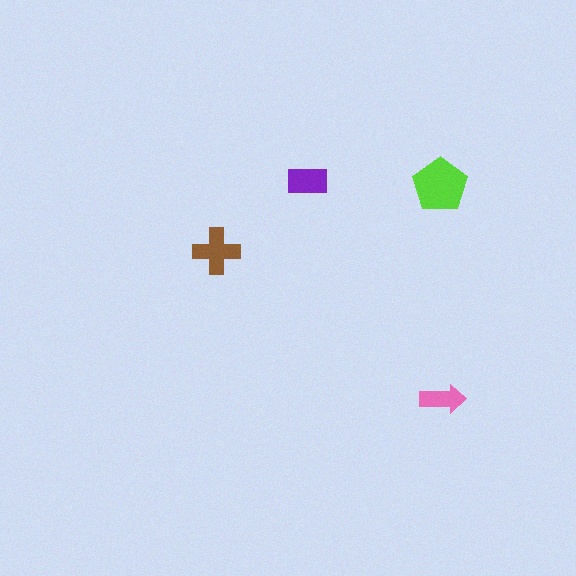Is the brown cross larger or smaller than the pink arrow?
Larger.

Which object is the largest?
The lime pentagon.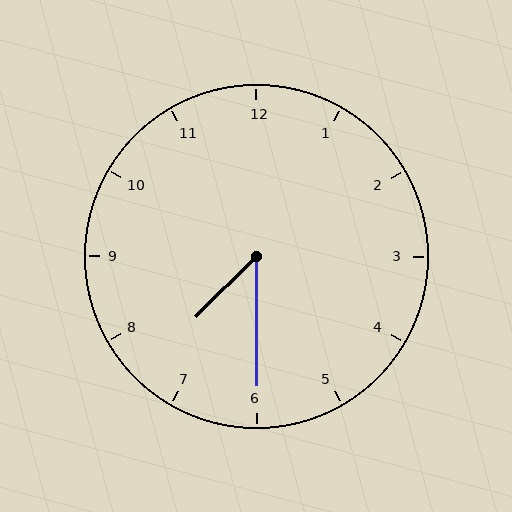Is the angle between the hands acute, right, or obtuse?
It is acute.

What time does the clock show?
7:30.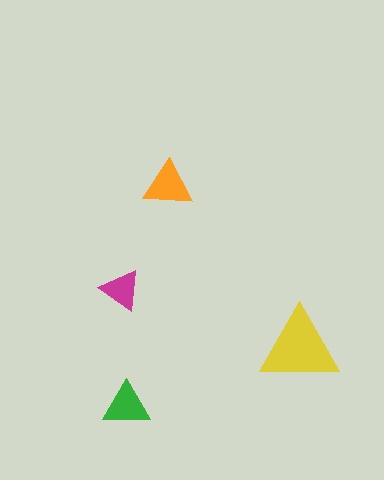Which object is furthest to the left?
The magenta triangle is leftmost.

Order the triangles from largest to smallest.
the yellow one, the orange one, the green one, the magenta one.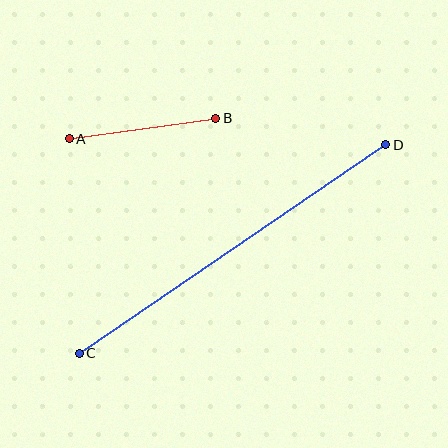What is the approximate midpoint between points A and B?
The midpoint is at approximately (142, 129) pixels.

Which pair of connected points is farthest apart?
Points C and D are farthest apart.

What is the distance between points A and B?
The distance is approximately 148 pixels.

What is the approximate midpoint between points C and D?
The midpoint is at approximately (232, 249) pixels.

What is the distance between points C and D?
The distance is approximately 371 pixels.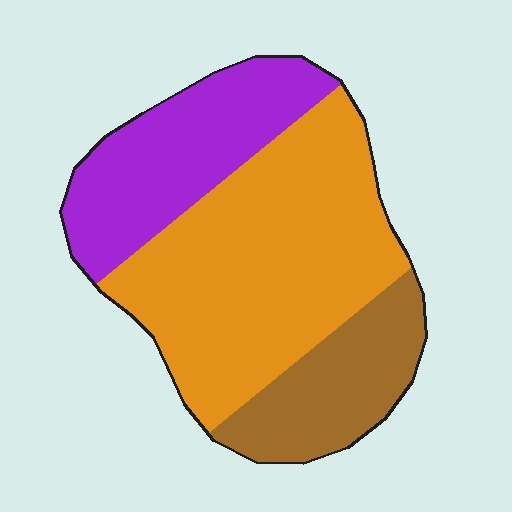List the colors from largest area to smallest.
From largest to smallest: orange, purple, brown.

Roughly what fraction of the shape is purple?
Purple takes up about one quarter (1/4) of the shape.